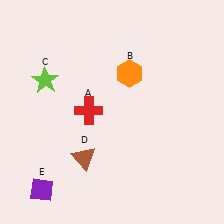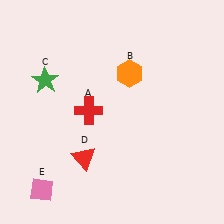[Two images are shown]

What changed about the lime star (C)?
In Image 1, C is lime. In Image 2, it changed to green.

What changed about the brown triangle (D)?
In Image 1, D is brown. In Image 2, it changed to red.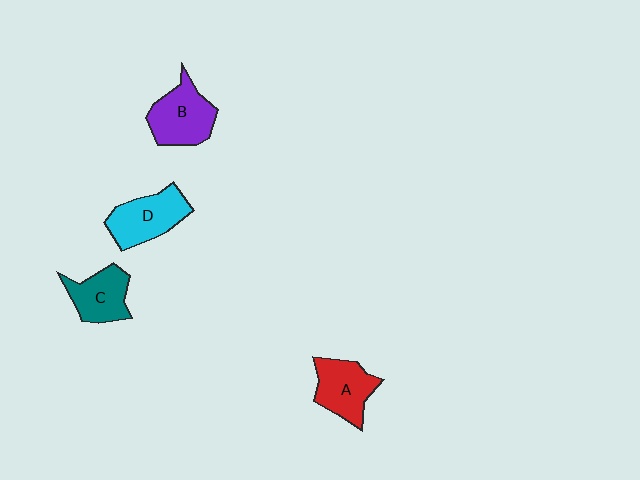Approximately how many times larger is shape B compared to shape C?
Approximately 1.2 times.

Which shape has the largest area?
Shape B (purple).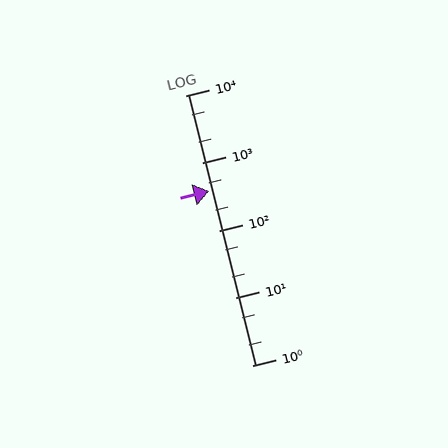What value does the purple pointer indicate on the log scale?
The pointer indicates approximately 380.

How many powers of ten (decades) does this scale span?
The scale spans 4 decades, from 1 to 10000.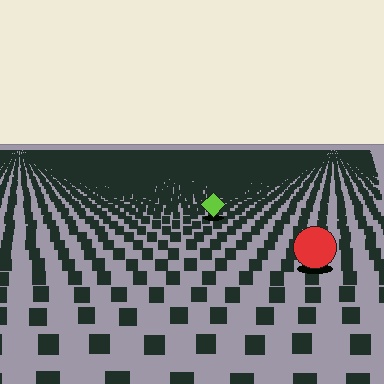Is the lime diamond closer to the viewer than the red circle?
No. The red circle is closer — you can tell from the texture gradient: the ground texture is coarser near it.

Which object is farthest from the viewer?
The lime diamond is farthest from the viewer. It appears smaller and the ground texture around it is denser.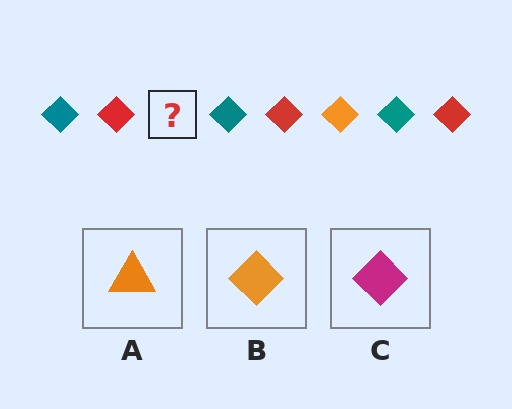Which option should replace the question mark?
Option B.